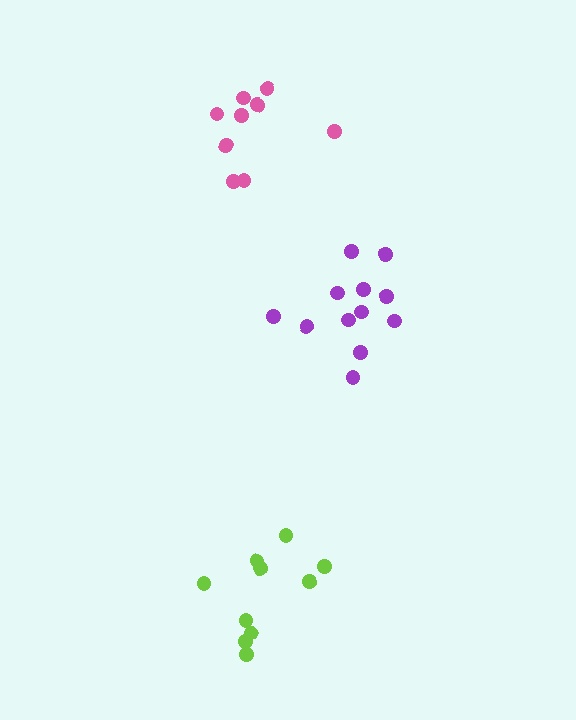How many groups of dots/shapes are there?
There are 3 groups.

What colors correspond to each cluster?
The clusters are colored: purple, pink, lime.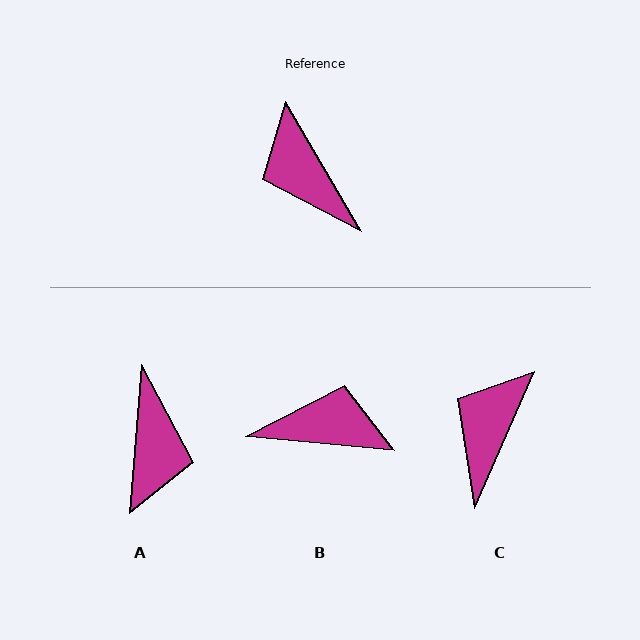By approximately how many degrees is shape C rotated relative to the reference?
Approximately 54 degrees clockwise.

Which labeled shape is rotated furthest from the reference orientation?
A, about 145 degrees away.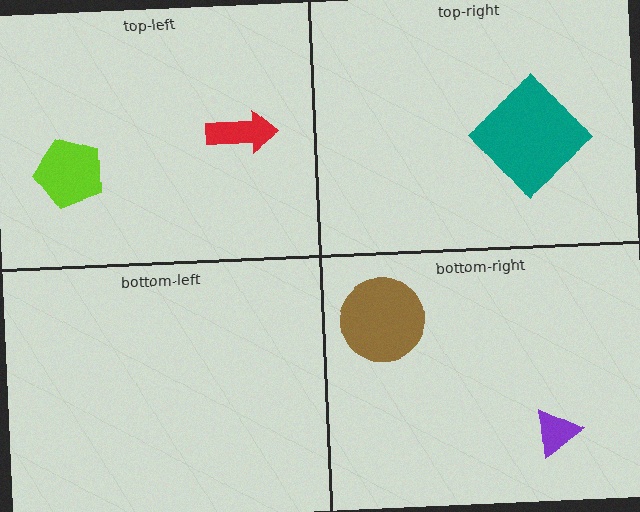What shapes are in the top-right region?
The teal diamond.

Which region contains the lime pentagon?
The top-left region.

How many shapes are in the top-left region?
2.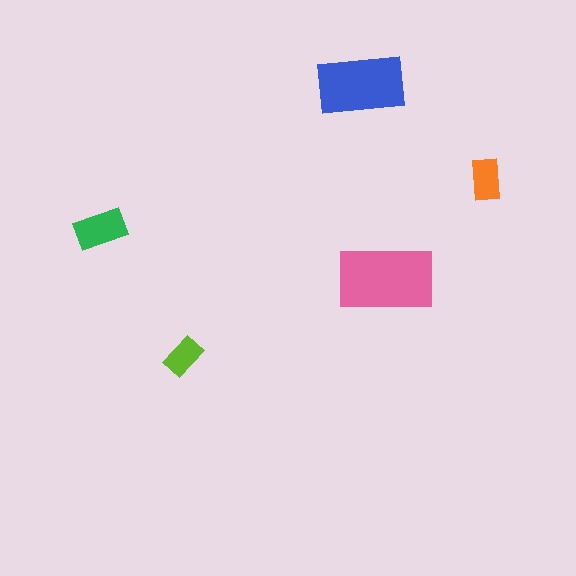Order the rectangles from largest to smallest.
the pink one, the blue one, the green one, the orange one, the lime one.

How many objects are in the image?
There are 5 objects in the image.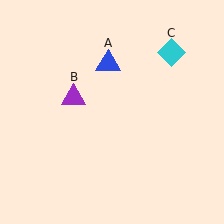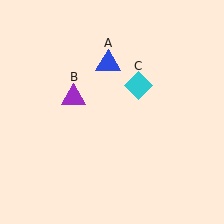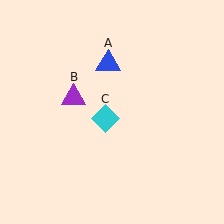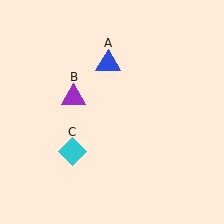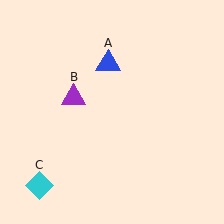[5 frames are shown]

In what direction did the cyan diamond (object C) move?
The cyan diamond (object C) moved down and to the left.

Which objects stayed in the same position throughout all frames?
Blue triangle (object A) and purple triangle (object B) remained stationary.